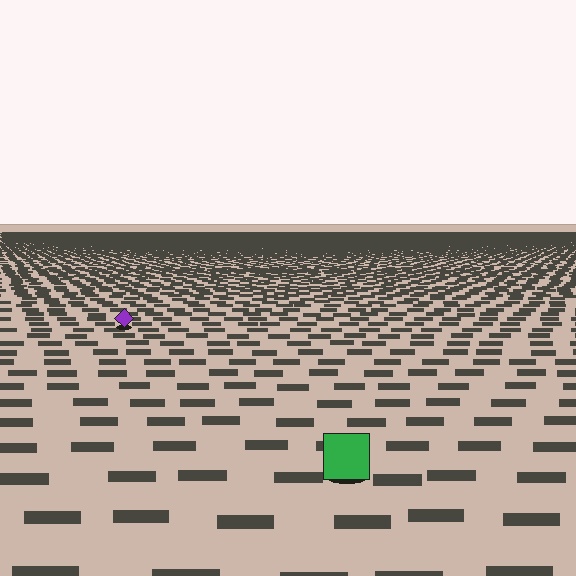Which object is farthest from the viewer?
The purple diamond is farthest from the viewer. It appears smaller and the ground texture around it is denser.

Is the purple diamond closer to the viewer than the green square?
No. The green square is closer — you can tell from the texture gradient: the ground texture is coarser near it.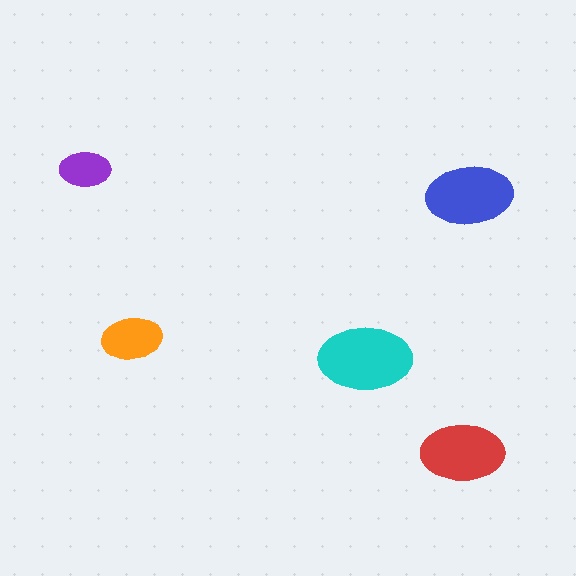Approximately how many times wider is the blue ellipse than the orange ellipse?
About 1.5 times wider.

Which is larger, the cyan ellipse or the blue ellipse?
The cyan one.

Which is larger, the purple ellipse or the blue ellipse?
The blue one.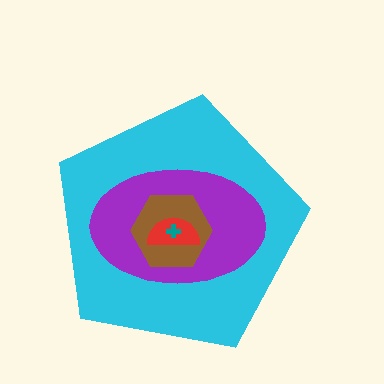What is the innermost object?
The teal cross.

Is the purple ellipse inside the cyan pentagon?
Yes.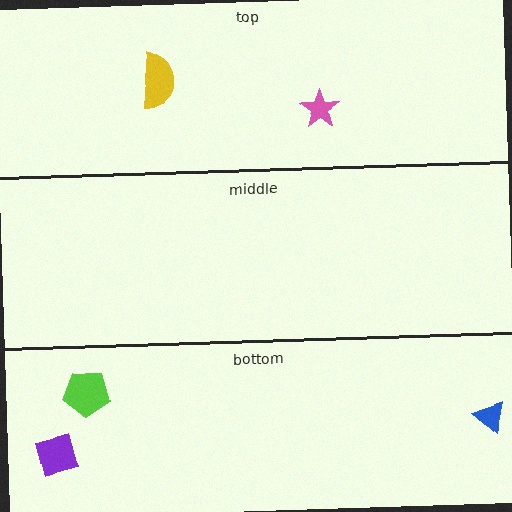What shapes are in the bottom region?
The blue triangle, the purple diamond, the lime pentagon.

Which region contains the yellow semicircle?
The top region.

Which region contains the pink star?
The top region.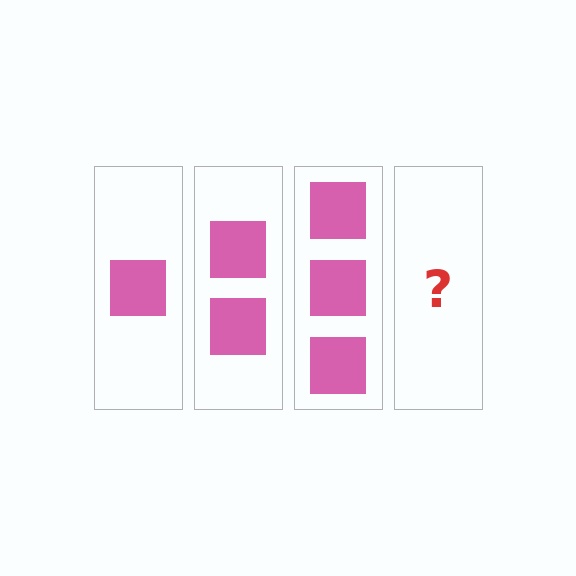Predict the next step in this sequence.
The next step is 4 squares.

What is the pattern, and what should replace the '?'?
The pattern is that each step adds one more square. The '?' should be 4 squares.